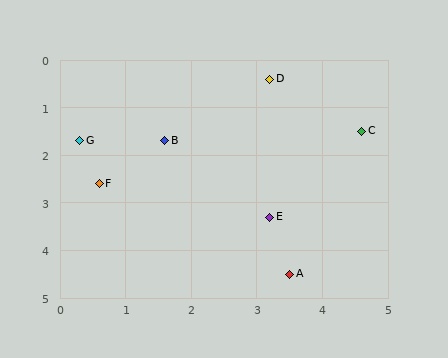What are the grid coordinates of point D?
Point D is at approximately (3.2, 0.4).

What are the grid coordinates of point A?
Point A is at approximately (3.5, 4.5).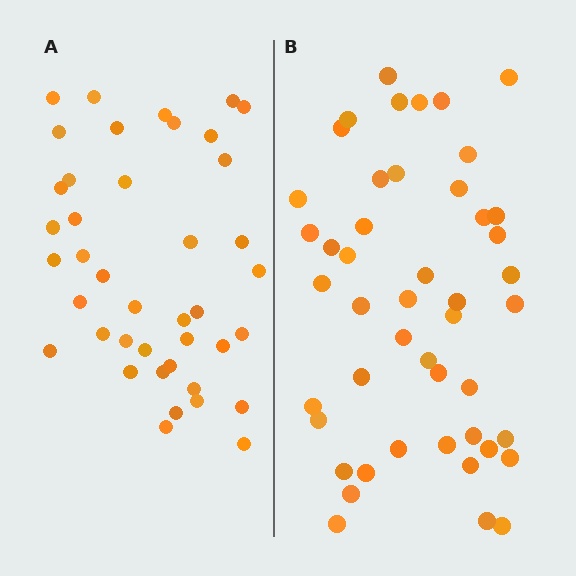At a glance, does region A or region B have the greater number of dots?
Region B (the right region) has more dots.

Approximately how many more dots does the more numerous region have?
Region B has about 6 more dots than region A.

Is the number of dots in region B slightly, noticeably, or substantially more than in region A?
Region B has only slightly more — the two regions are fairly close. The ratio is roughly 1.1 to 1.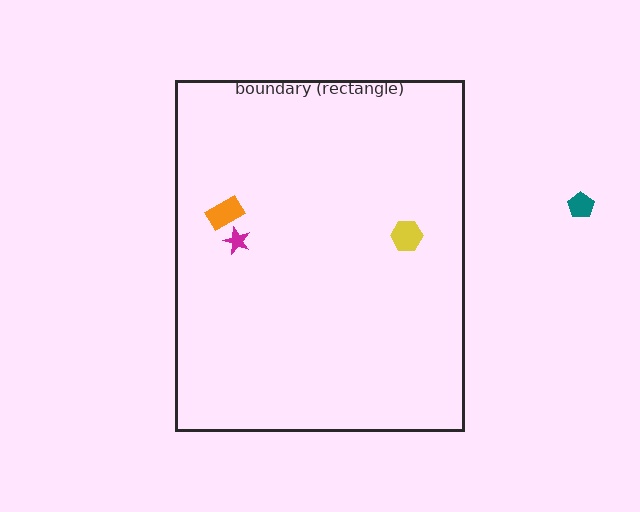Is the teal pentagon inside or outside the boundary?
Outside.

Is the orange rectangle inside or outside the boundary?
Inside.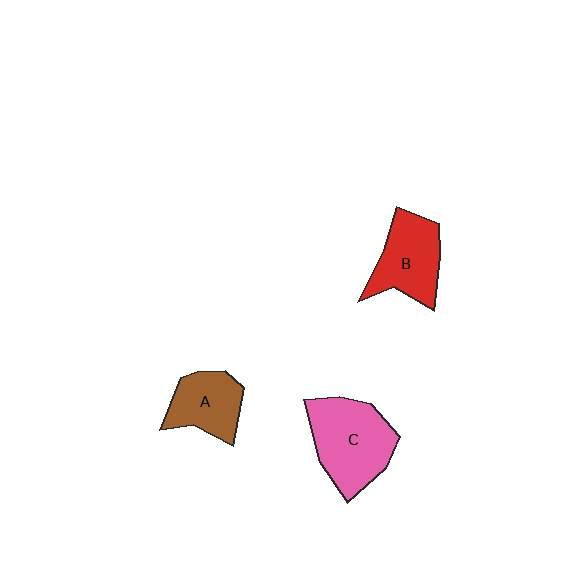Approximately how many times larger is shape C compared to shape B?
Approximately 1.3 times.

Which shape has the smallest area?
Shape A (brown).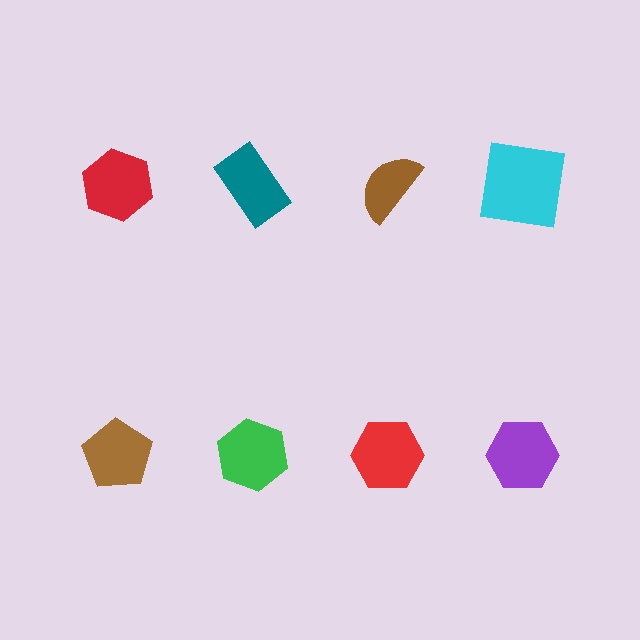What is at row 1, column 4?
A cyan square.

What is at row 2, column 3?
A red hexagon.